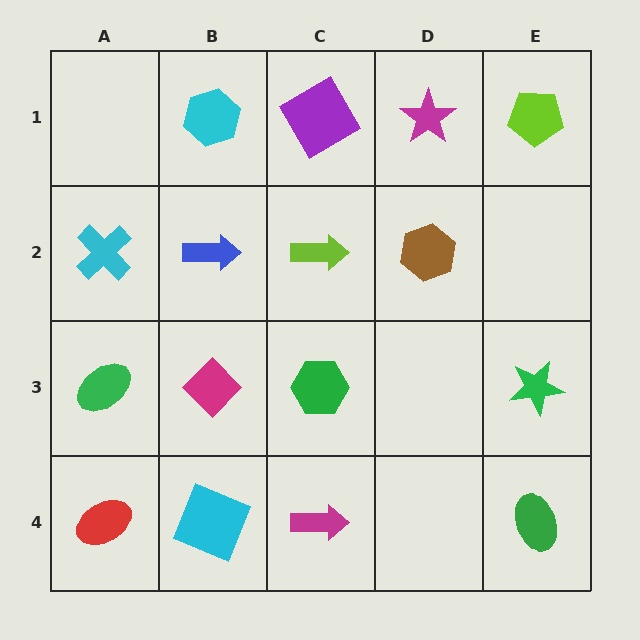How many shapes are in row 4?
4 shapes.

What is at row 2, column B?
A blue arrow.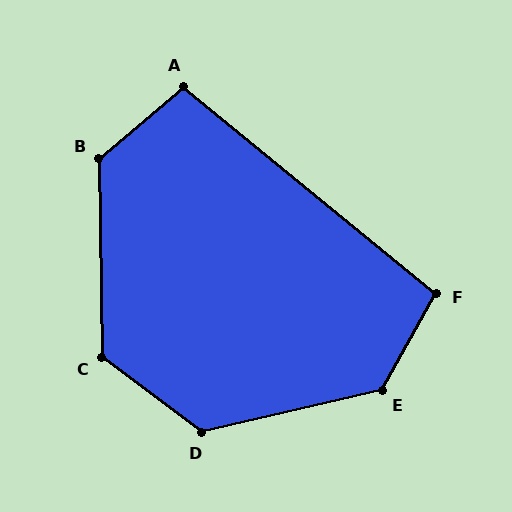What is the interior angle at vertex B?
Approximately 130 degrees (obtuse).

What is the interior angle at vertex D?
Approximately 130 degrees (obtuse).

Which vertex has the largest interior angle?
E, at approximately 132 degrees.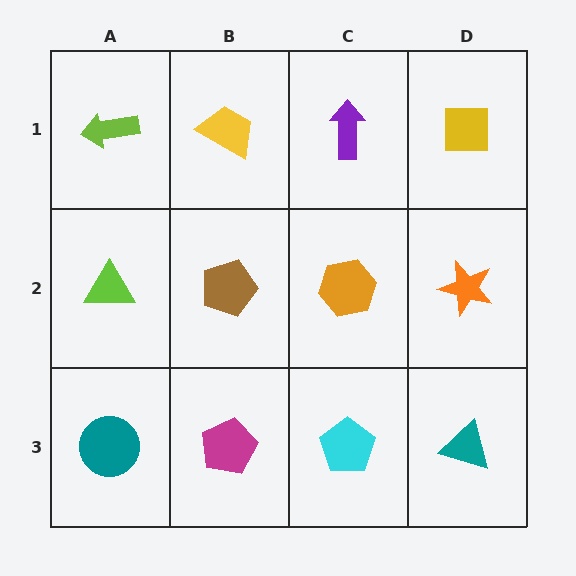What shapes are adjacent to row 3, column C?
An orange hexagon (row 2, column C), a magenta pentagon (row 3, column B), a teal triangle (row 3, column D).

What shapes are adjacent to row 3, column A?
A lime triangle (row 2, column A), a magenta pentagon (row 3, column B).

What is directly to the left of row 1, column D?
A purple arrow.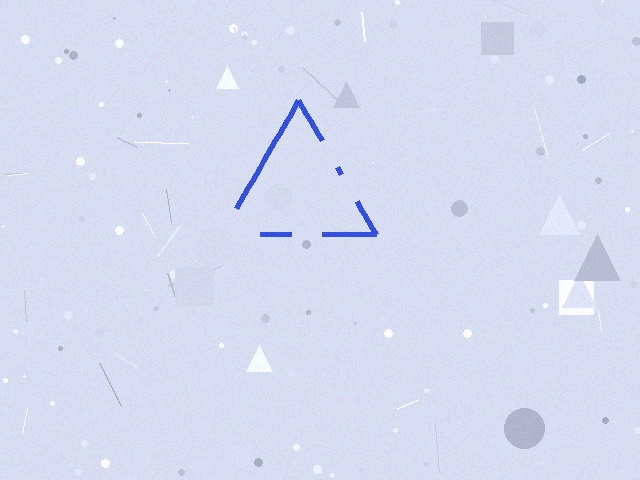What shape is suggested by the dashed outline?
The dashed outline suggests a triangle.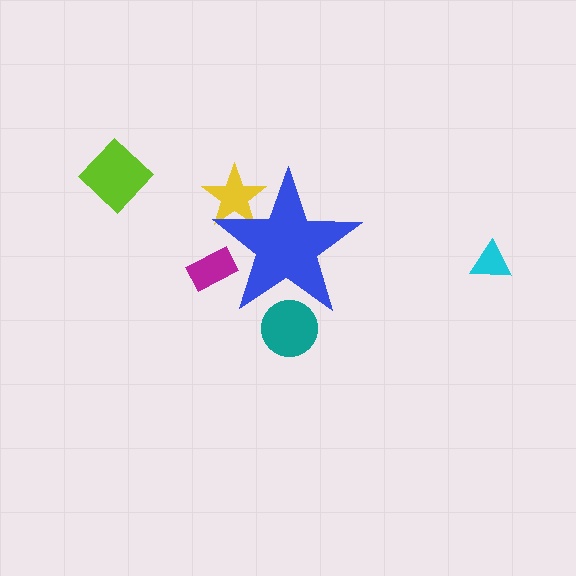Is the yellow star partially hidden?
Yes, the yellow star is partially hidden behind the blue star.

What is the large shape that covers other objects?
A blue star.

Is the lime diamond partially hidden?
No, the lime diamond is fully visible.